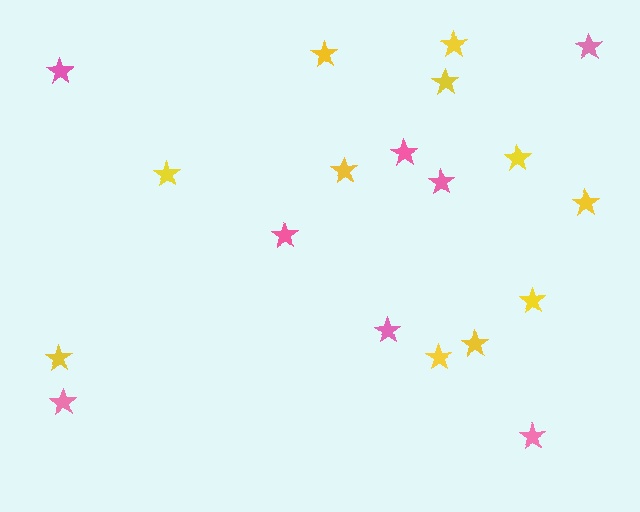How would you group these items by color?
There are 2 groups: one group of pink stars (8) and one group of yellow stars (11).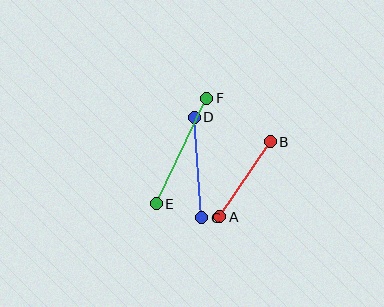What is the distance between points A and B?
The distance is approximately 91 pixels.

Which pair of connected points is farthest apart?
Points E and F are farthest apart.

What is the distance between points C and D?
The distance is approximately 101 pixels.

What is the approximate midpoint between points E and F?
The midpoint is at approximately (182, 151) pixels.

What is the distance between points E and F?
The distance is approximately 117 pixels.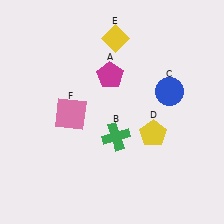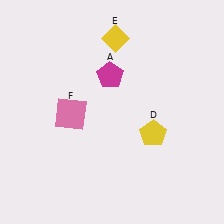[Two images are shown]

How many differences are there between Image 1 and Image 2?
There are 2 differences between the two images.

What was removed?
The blue circle (C), the green cross (B) were removed in Image 2.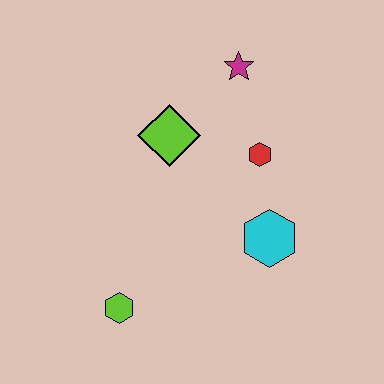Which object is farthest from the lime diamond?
The lime hexagon is farthest from the lime diamond.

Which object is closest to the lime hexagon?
The cyan hexagon is closest to the lime hexagon.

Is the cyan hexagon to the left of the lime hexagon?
No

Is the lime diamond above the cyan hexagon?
Yes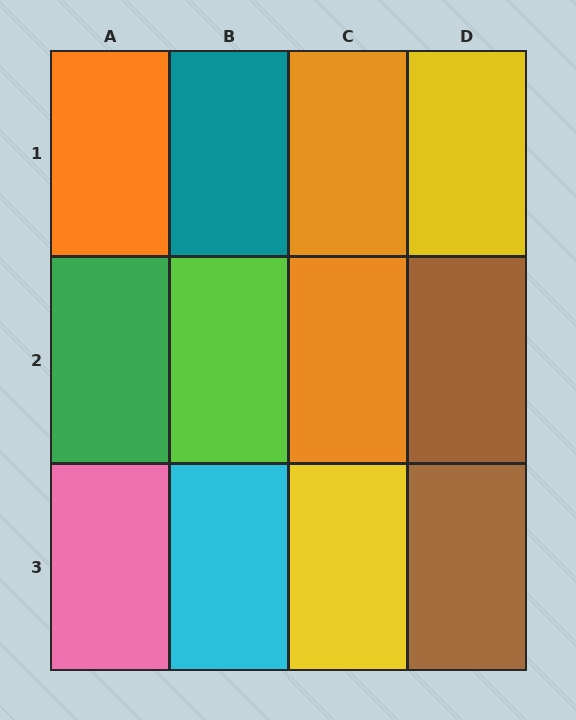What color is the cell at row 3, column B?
Cyan.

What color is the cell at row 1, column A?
Orange.